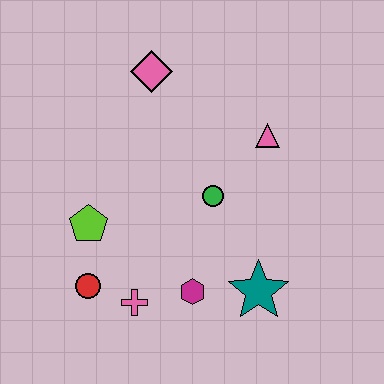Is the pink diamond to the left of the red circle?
No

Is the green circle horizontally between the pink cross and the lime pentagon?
No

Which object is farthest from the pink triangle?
The red circle is farthest from the pink triangle.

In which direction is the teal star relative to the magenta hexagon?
The teal star is to the right of the magenta hexagon.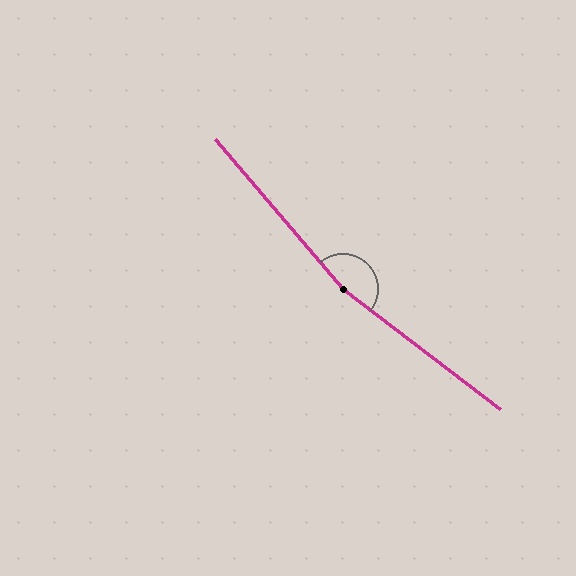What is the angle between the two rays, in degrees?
Approximately 168 degrees.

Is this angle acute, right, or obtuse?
It is obtuse.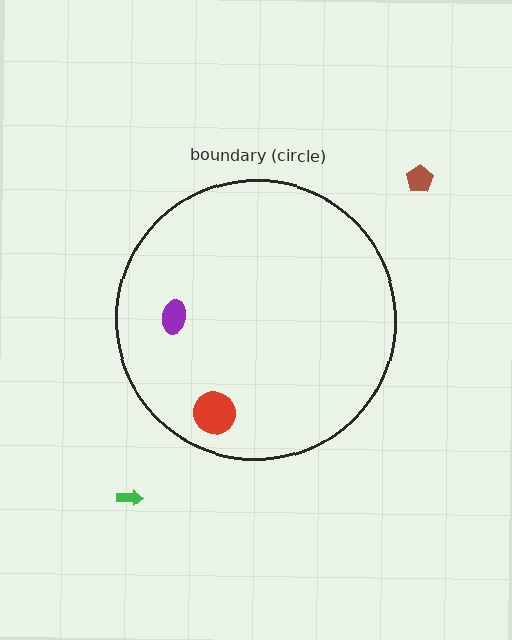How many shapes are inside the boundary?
2 inside, 2 outside.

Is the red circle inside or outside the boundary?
Inside.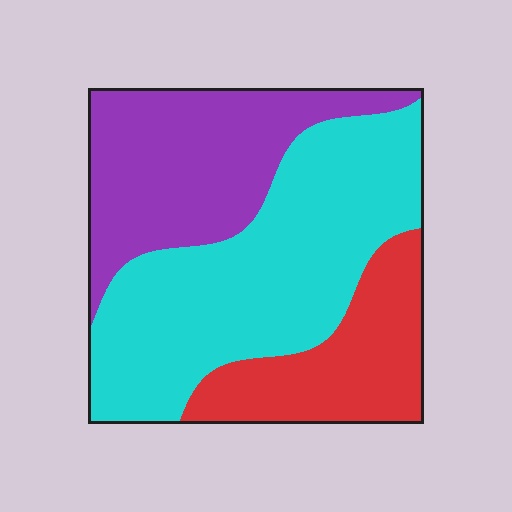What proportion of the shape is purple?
Purple takes up about one third (1/3) of the shape.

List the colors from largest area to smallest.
From largest to smallest: cyan, purple, red.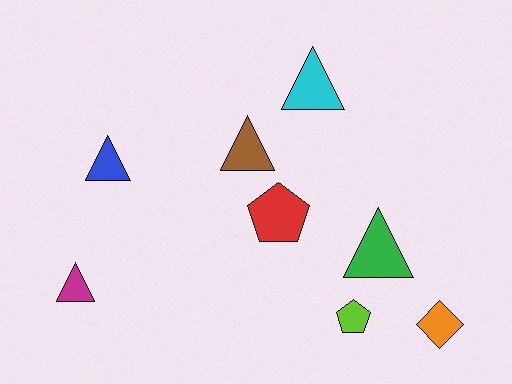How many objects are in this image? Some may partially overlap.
There are 8 objects.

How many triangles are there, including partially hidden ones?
There are 5 triangles.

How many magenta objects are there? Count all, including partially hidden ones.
There is 1 magenta object.